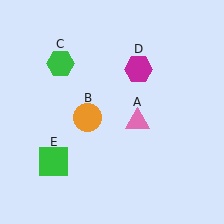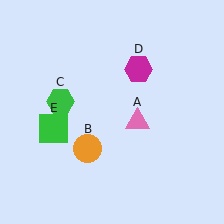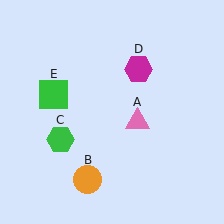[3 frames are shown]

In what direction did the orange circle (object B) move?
The orange circle (object B) moved down.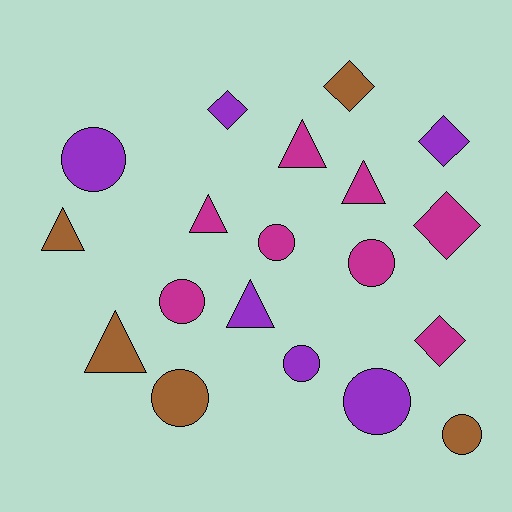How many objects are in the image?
There are 19 objects.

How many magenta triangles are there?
There are 3 magenta triangles.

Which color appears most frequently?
Magenta, with 8 objects.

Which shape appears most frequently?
Circle, with 8 objects.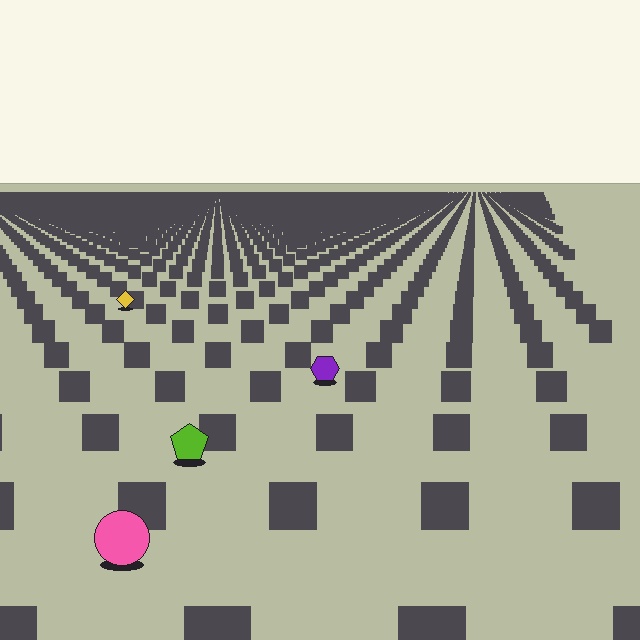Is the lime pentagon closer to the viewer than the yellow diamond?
Yes. The lime pentagon is closer — you can tell from the texture gradient: the ground texture is coarser near it.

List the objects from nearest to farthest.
From nearest to farthest: the pink circle, the lime pentagon, the purple hexagon, the yellow diamond.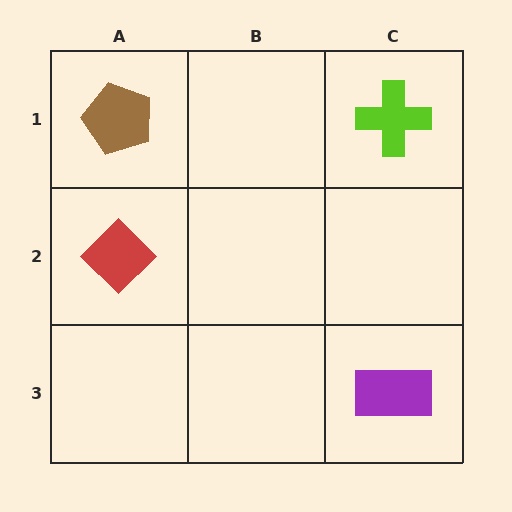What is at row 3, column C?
A purple rectangle.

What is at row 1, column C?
A lime cross.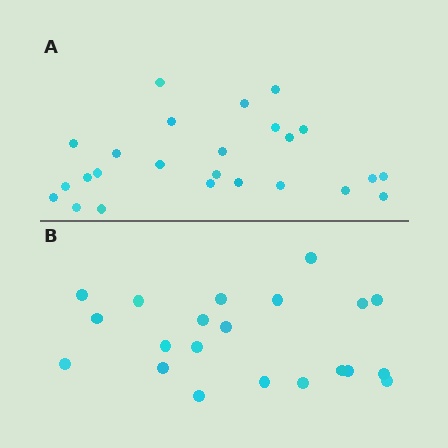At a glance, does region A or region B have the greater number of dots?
Region A (the top region) has more dots.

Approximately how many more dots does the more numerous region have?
Region A has about 4 more dots than region B.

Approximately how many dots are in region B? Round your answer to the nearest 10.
About 20 dots. (The exact count is 21, which rounds to 20.)